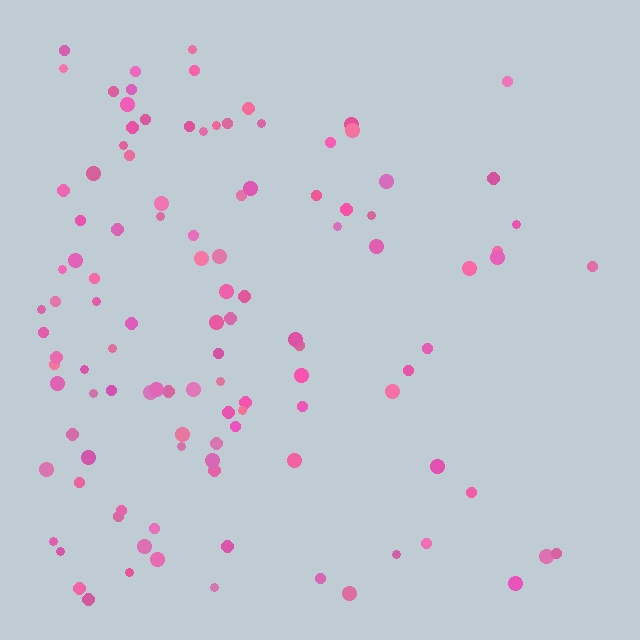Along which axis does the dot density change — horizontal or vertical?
Horizontal.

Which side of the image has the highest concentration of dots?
The left.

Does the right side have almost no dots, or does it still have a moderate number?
Still a moderate number, just noticeably fewer than the left.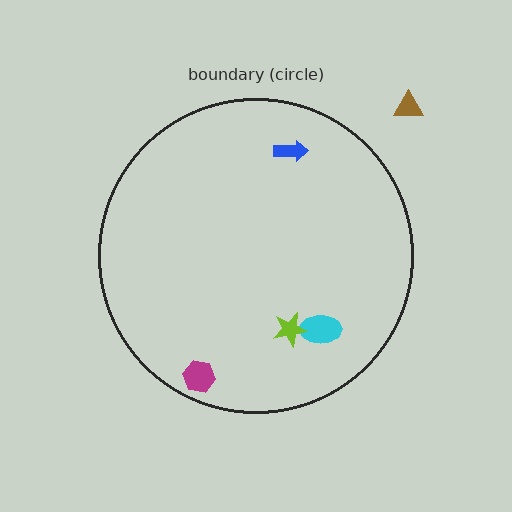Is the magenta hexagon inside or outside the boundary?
Inside.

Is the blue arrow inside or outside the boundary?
Inside.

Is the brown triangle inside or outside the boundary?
Outside.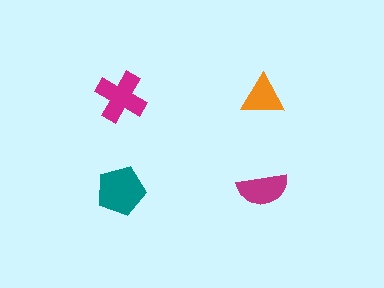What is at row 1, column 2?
An orange triangle.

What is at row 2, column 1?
A teal pentagon.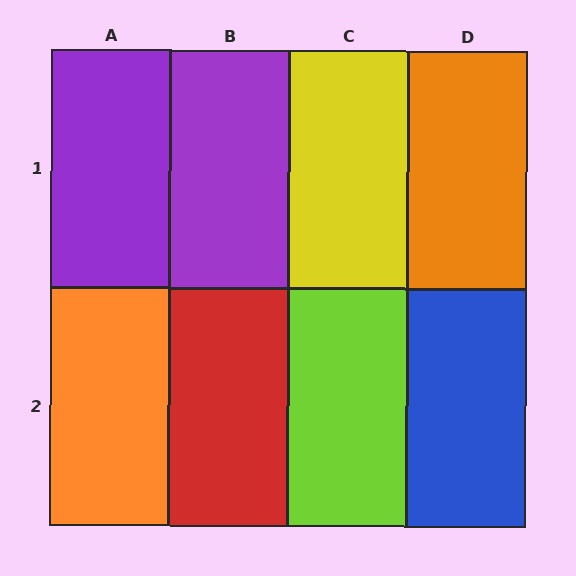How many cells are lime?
1 cell is lime.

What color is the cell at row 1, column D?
Orange.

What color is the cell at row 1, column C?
Yellow.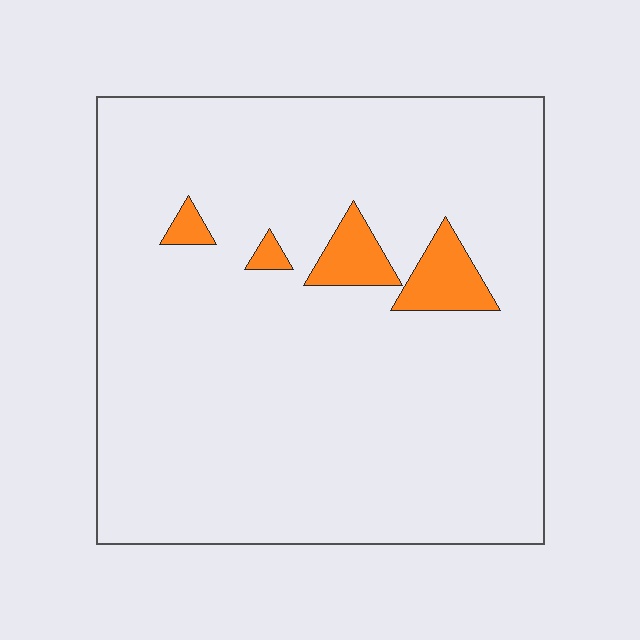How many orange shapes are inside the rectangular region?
4.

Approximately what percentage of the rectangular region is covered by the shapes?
Approximately 5%.